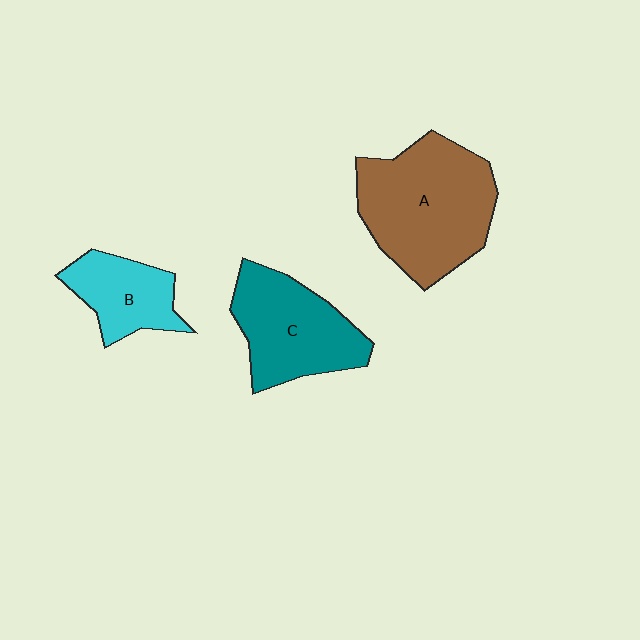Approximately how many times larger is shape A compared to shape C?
Approximately 1.4 times.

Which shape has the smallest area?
Shape B (cyan).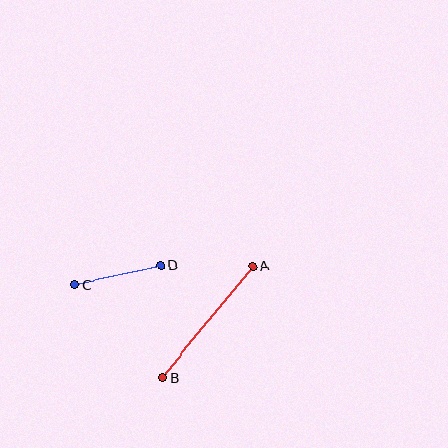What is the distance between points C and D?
The distance is approximately 89 pixels.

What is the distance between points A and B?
The distance is approximately 143 pixels.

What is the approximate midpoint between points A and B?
The midpoint is at approximately (208, 322) pixels.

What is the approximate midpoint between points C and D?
The midpoint is at approximately (118, 275) pixels.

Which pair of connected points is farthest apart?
Points A and B are farthest apart.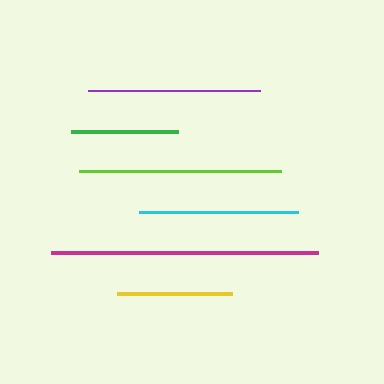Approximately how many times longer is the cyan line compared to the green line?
The cyan line is approximately 1.5 times the length of the green line.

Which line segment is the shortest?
The green line is the shortest at approximately 107 pixels.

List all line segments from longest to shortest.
From longest to shortest: magenta, lime, purple, cyan, yellow, green.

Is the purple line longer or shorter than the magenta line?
The magenta line is longer than the purple line.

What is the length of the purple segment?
The purple segment is approximately 172 pixels long.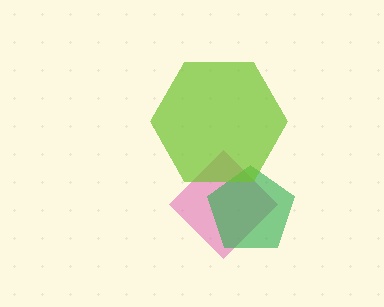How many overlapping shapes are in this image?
There are 3 overlapping shapes in the image.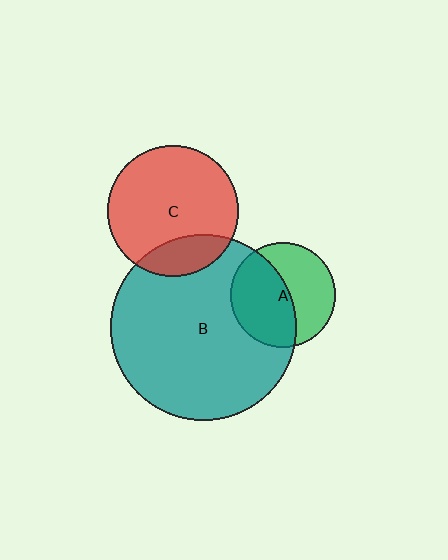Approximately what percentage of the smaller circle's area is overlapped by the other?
Approximately 20%.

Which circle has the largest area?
Circle B (teal).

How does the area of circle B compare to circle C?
Approximately 2.0 times.